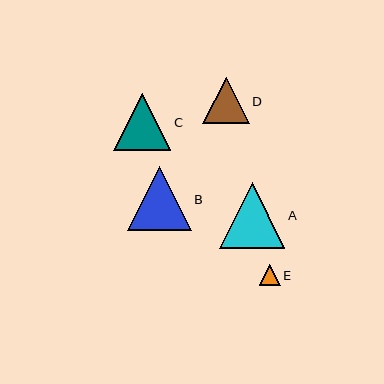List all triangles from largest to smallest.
From largest to smallest: A, B, C, D, E.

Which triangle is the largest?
Triangle A is the largest with a size of approximately 65 pixels.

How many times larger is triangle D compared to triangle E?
Triangle D is approximately 2.2 times the size of triangle E.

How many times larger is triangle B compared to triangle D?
Triangle B is approximately 1.4 times the size of triangle D.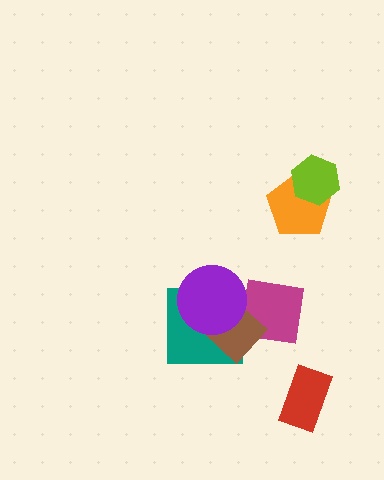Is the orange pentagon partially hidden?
Yes, it is partially covered by another shape.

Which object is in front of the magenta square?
The brown diamond is in front of the magenta square.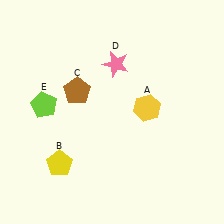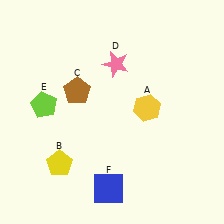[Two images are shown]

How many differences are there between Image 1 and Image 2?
There is 1 difference between the two images.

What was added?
A blue square (F) was added in Image 2.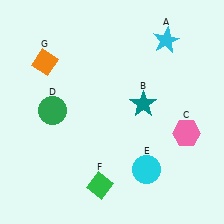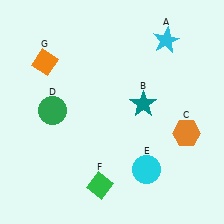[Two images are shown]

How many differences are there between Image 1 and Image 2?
There is 1 difference between the two images.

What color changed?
The hexagon (C) changed from pink in Image 1 to orange in Image 2.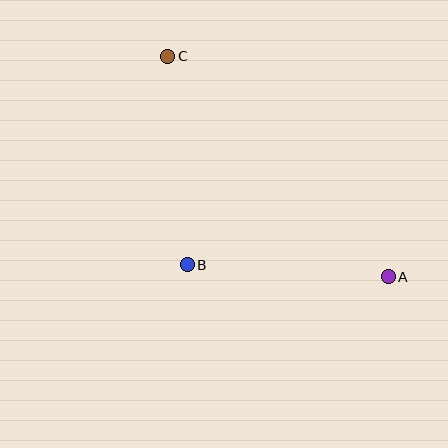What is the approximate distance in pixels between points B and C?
The distance between B and C is approximately 209 pixels.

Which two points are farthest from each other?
Points A and C are farthest from each other.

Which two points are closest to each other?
Points A and B are closest to each other.